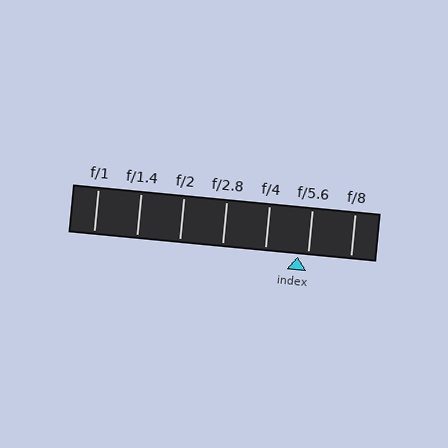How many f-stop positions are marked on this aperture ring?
There are 7 f-stop positions marked.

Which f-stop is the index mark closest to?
The index mark is closest to f/5.6.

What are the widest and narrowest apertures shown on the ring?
The widest aperture shown is f/1 and the narrowest is f/8.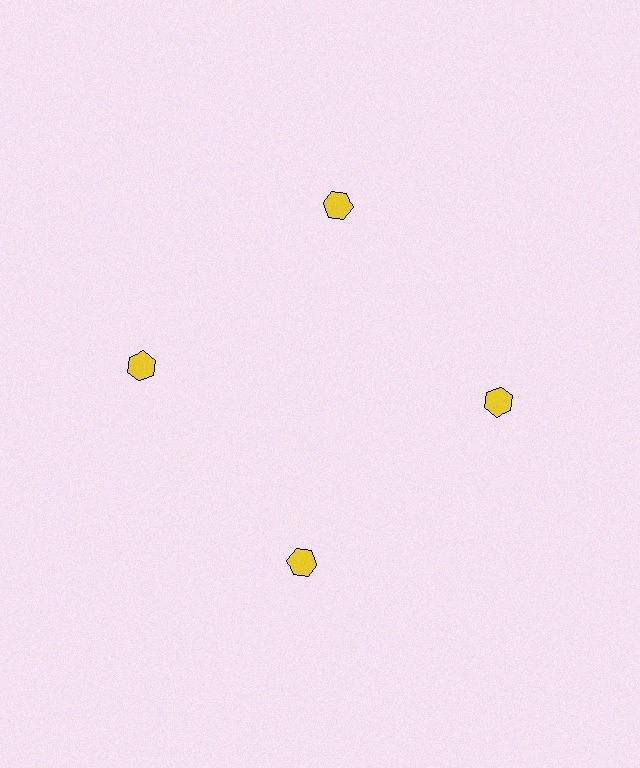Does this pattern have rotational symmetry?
Yes, this pattern has 4-fold rotational symmetry. It looks the same after rotating 90 degrees around the center.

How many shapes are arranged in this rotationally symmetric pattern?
There are 4 shapes, arranged in 4 groups of 1.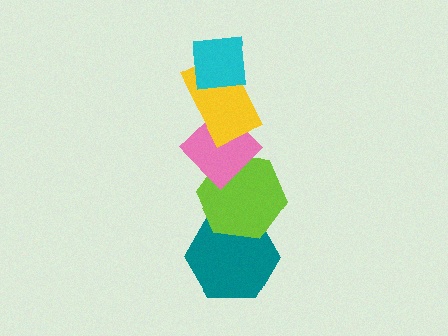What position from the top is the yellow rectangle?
The yellow rectangle is 2nd from the top.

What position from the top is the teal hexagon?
The teal hexagon is 5th from the top.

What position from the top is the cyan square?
The cyan square is 1st from the top.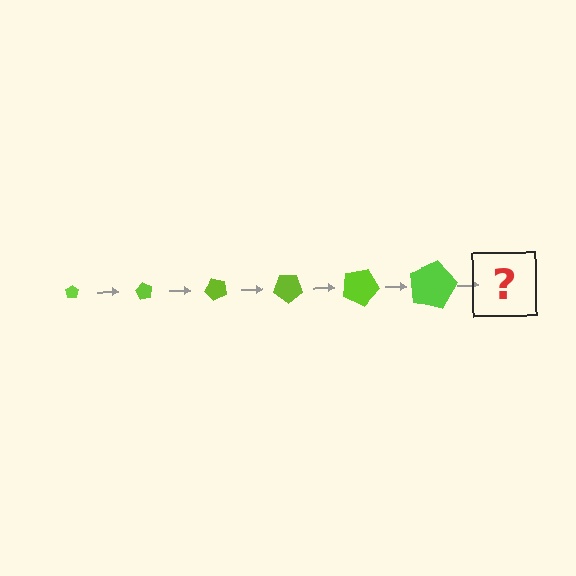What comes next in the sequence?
The next element should be a pentagon, larger than the previous one and rotated 360 degrees from the start.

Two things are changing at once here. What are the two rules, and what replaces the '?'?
The two rules are that the pentagon grows larger each step and it rotates 60 degrees each step. The '?' should be a pentagon, larger than the previous one and rotated 360 degrees from the start.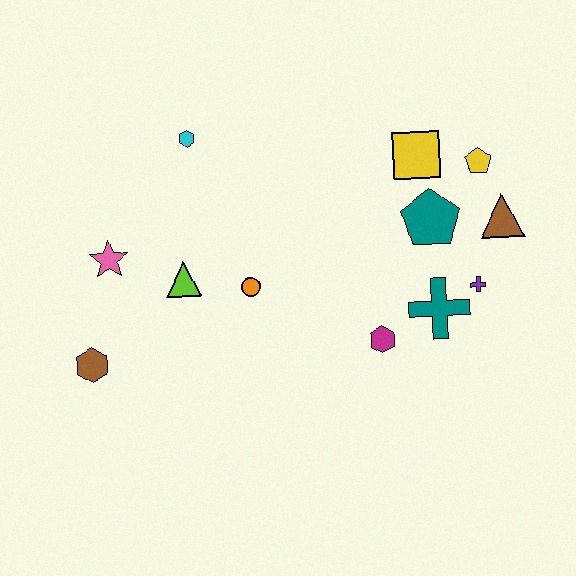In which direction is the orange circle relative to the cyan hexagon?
The orange circle is below the cyan hexagon.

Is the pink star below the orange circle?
No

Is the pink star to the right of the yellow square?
No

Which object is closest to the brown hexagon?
The pink star is closest to the brown hexagon.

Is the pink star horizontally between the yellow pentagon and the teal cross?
No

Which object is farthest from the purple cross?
The brown hexagon is farthest from the purple cross.